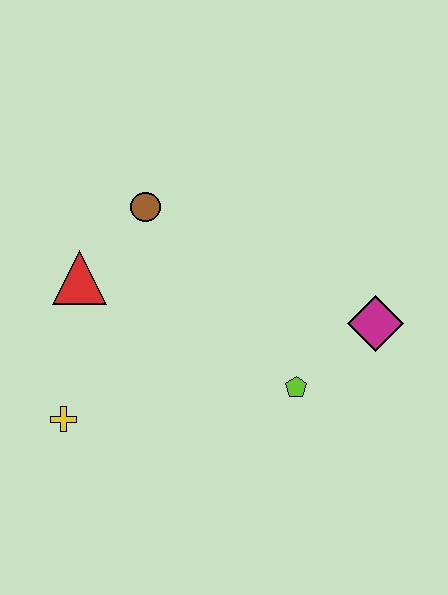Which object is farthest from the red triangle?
The magenta diamond is farthest from the red triangle.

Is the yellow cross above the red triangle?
No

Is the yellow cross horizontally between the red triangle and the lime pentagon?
No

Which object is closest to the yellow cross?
The red triangle is closest to the yellow cross.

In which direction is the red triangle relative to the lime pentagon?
The red triangle is to the left of the lime pentagon.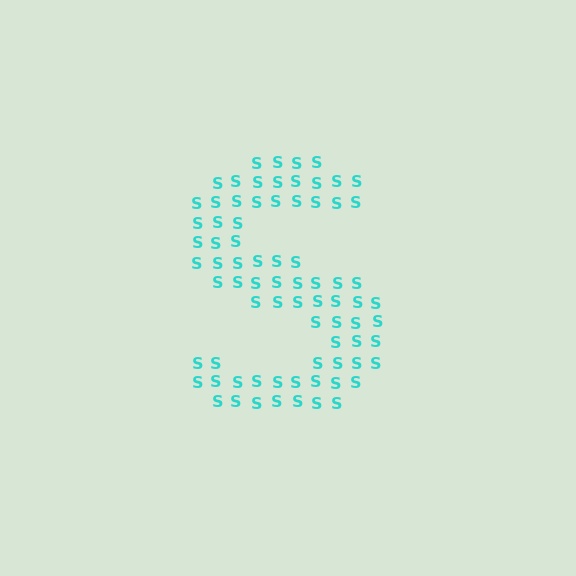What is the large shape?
The large shape is the letter S.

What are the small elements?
The small elements are letter S's.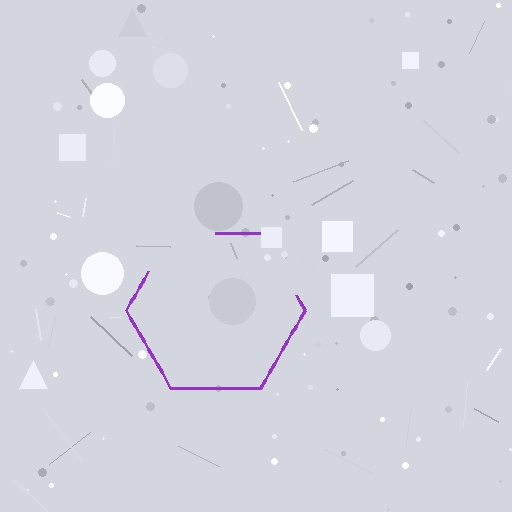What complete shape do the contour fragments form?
The contour fragments form a hexagon.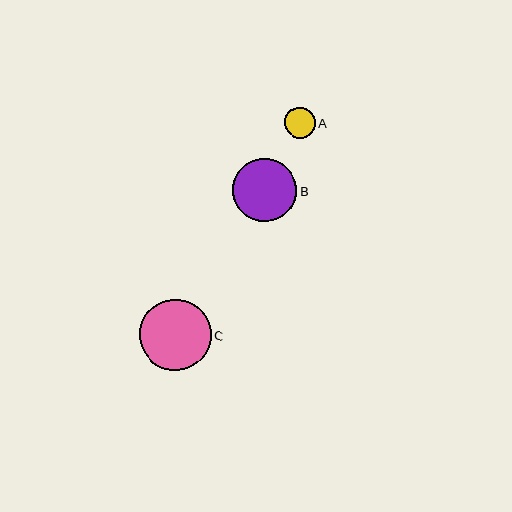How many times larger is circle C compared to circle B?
Circle C is approximately 1.1 times the size of circle B.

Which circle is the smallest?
Circle A is the smallest with a size of approximately 31 pixels.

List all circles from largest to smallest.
From largest to smallest: C, B, A.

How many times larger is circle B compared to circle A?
Circle B is approximately 2.1 times the size of circle A.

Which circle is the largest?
Circle C is the largest with a size of approximately 72 pixels.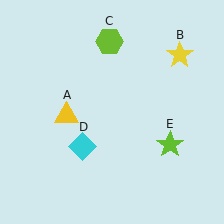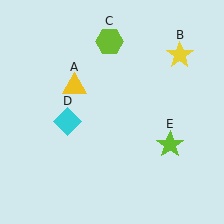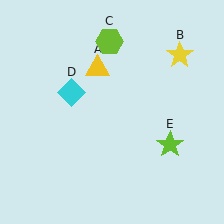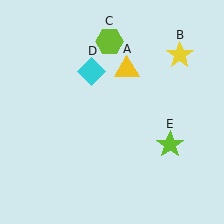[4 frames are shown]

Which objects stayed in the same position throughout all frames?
Yellow star (object B) and lime hexagon (object C) and lime star (object E) remained stationary.